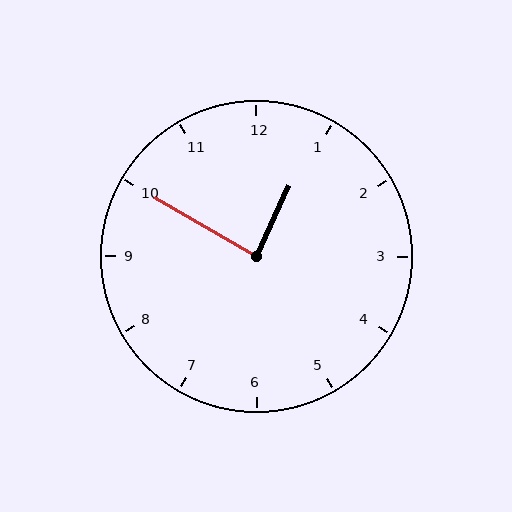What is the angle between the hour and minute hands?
Approximately 85 degrees.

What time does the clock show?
12:50.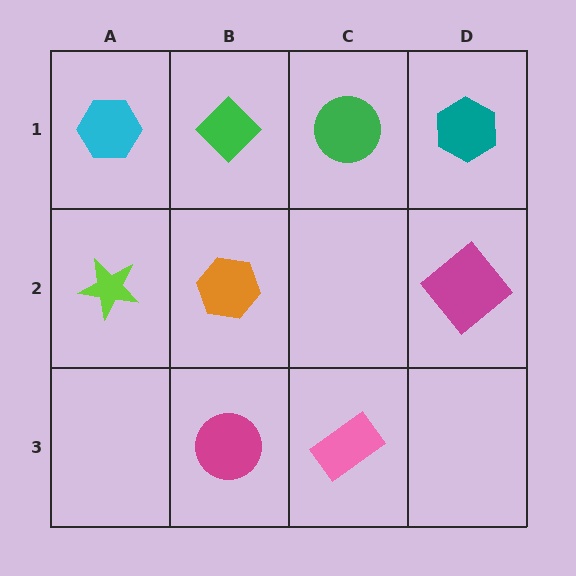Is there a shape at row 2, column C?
No, that cell is empty.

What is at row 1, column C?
A green circle.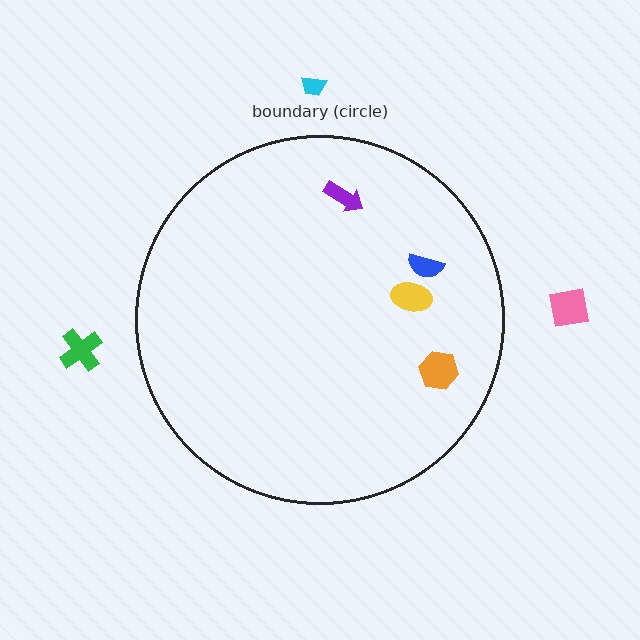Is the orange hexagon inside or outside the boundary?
Inside.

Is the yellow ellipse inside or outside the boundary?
Inside.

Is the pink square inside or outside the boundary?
Outside.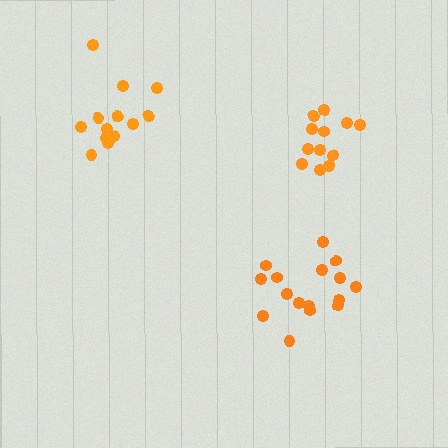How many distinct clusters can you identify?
There are 3 distinct clusters.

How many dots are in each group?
Group 1: 12 dots, Group 2: 16 dots, Group 3: 13 dots (41 total).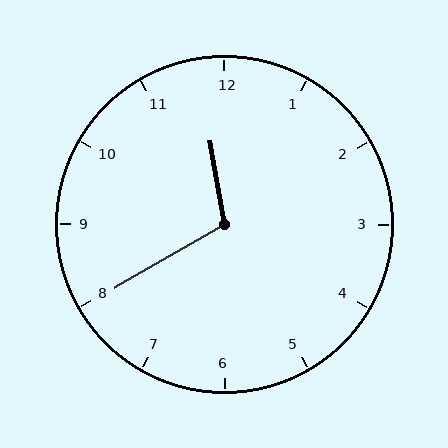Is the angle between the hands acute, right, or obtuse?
It is obtuse.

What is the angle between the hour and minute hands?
Approximately 110 degrees.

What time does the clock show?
11:40.